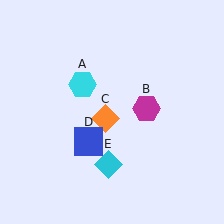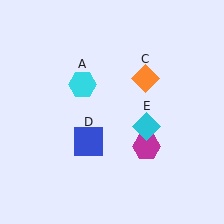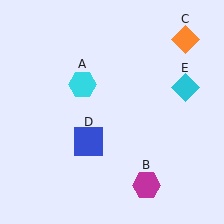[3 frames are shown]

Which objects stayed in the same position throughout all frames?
Cyan hexagon (object A) and blue square (object D) remained stationary.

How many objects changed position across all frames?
3 objects changed position: magenta hexagon (object B), orange diamond (object C), cyan diamond (object E).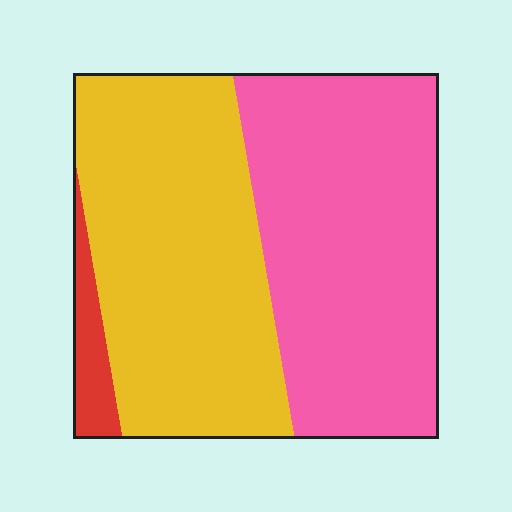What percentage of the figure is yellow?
Yellow covers roughly 45% of the figure.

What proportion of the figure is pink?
Pink covers roughly 50% of the figure.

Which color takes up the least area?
Red, at roughly 5%.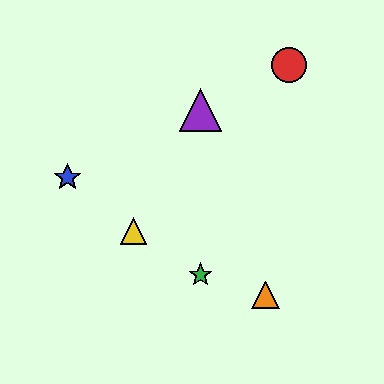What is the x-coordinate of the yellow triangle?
The yellow triangle is at x≈134.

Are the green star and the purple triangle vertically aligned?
Yes, both are at x≈201.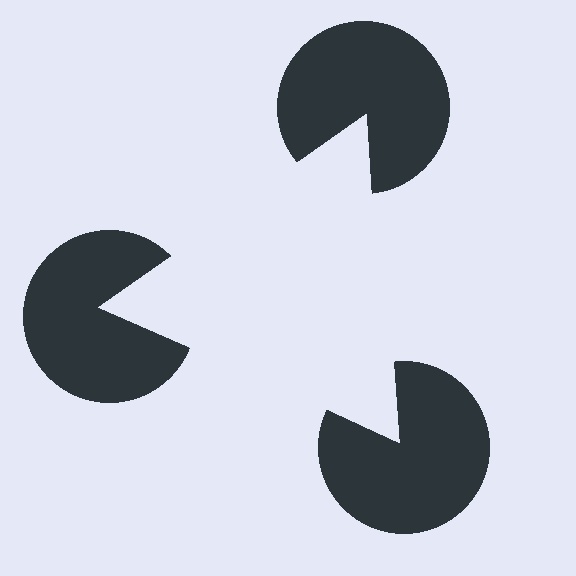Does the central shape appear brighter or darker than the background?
It typically appears slightly brighter than the background, even though no actual brightness change is drawn.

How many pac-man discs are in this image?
There are 3 — one at each vertex of the illusory triangle.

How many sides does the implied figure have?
3 sides.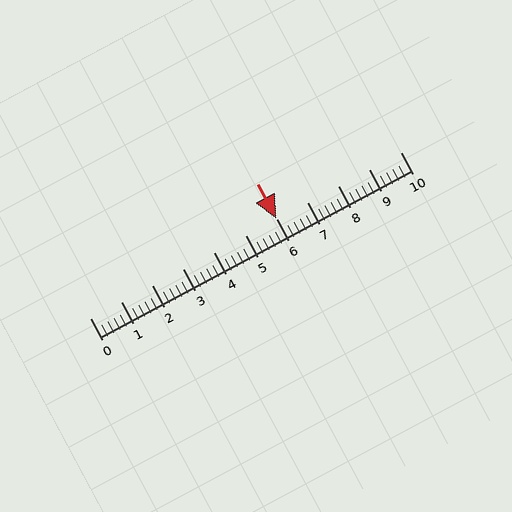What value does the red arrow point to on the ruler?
The red arrow points to approximately 6.0.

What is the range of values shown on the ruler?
The ruler shows values from 0 to 10.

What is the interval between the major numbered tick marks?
The major tick marks are spaced 1 units apart.